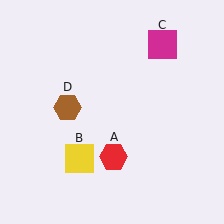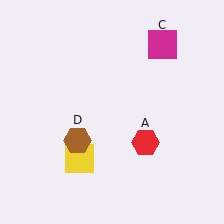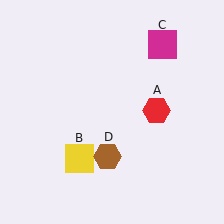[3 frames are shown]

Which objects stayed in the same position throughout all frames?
Yellow square (object B) and magenta square (object C) remained stationary.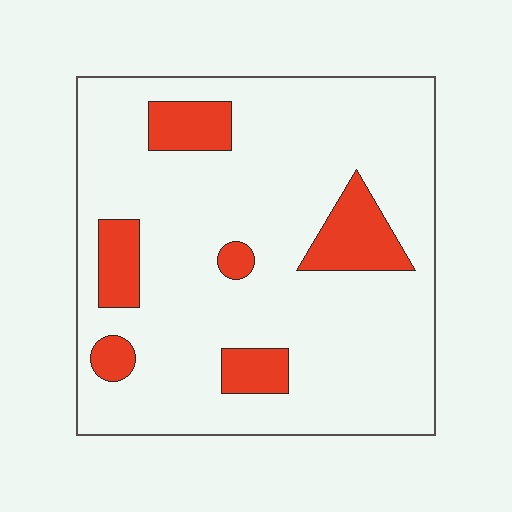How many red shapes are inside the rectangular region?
6.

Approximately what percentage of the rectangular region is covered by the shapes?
Approximately 15%.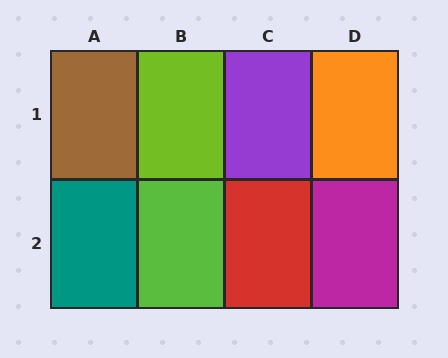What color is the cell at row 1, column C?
Purple.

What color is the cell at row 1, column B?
Lime.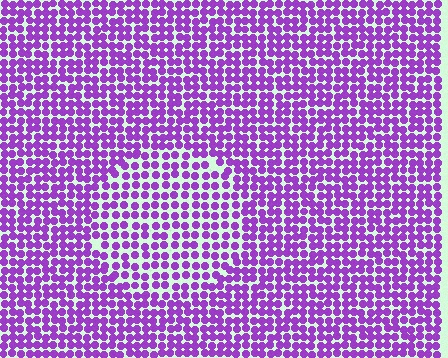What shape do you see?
I see a circle.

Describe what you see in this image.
The image contains small purple elements arranged at two different densities. A circle-shaped region is visible where the elements are less densely packed than the surrounding area.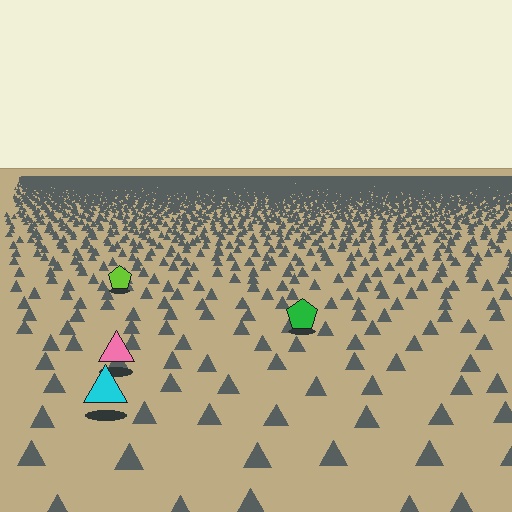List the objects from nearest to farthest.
From nearest to farthest: the cyan triangle, the pink triangle, the green pentagon, the lime pentagon.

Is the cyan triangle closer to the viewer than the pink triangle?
Yes. The cyan triangle is closer — you can tell from the texture gradient: the ground texture is coarser near it.